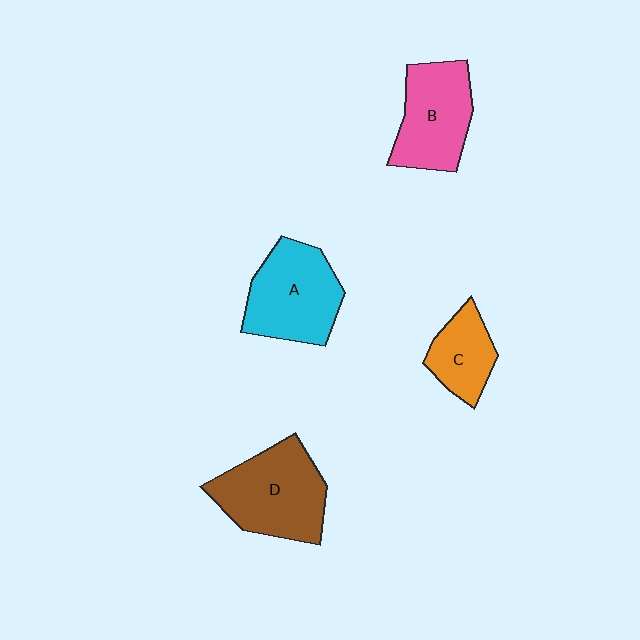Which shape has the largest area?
Shape D (brown).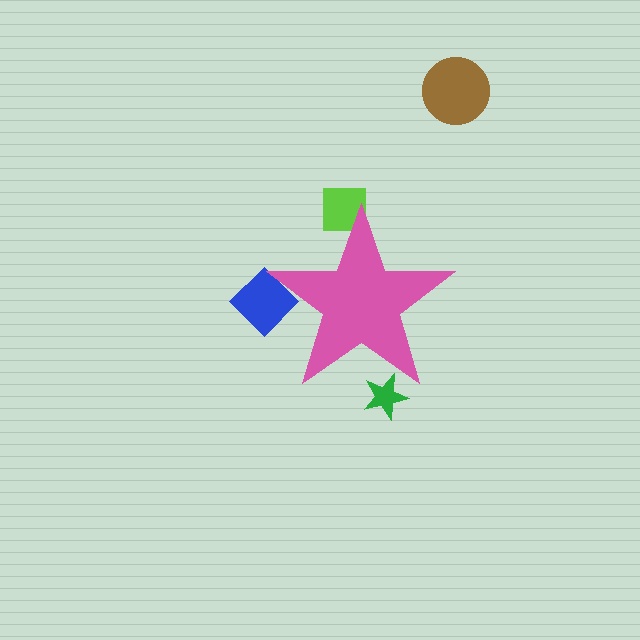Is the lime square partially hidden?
Yes, the lime square is partially hidden behind the pink star.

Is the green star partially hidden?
Yes, the green star is partially hidden behind the pink star.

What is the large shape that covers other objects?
A pink star.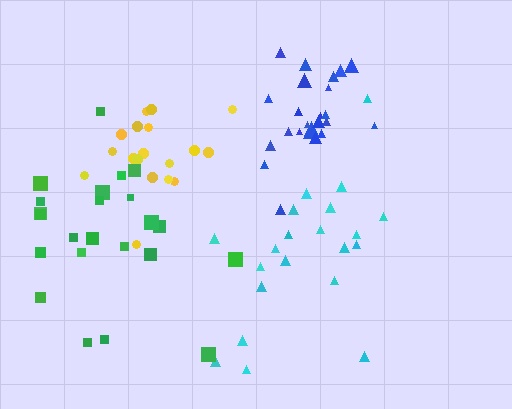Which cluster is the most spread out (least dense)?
Cyan.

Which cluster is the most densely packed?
Blue.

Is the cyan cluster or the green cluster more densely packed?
Green.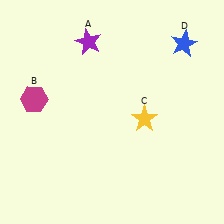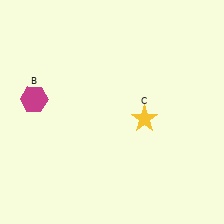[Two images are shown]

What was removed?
The purple star (A), the blue star (D) were removed in Image 2.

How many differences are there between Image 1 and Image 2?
There are 2 differences between the two images.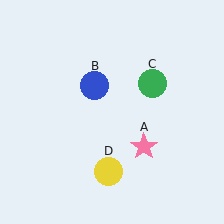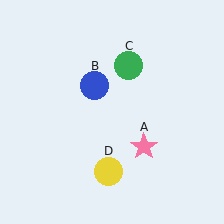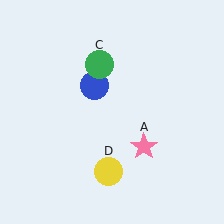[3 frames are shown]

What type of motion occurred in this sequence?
The green circle (object C) rotated counterclockwise around the center of the scene.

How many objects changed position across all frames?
1 object changed position: green circle (object C).